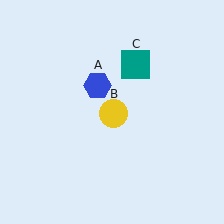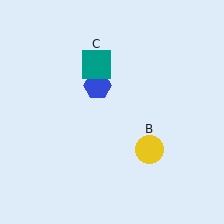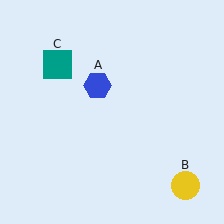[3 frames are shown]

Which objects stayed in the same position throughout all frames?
Blue hexagon (object A) remained stationary.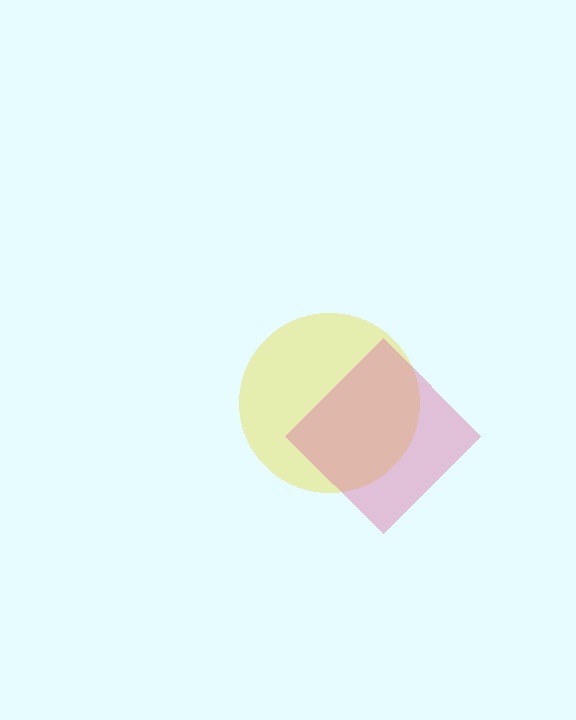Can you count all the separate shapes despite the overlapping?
Yes, there are 2 separate shapes.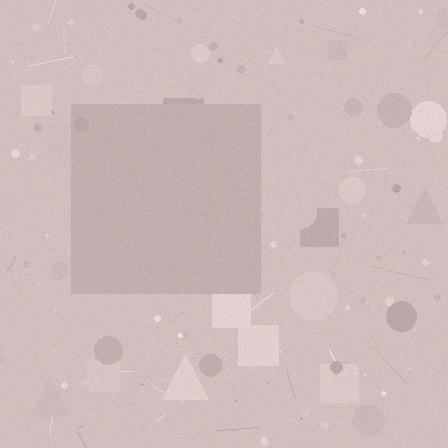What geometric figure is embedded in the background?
A square is embedded in the background.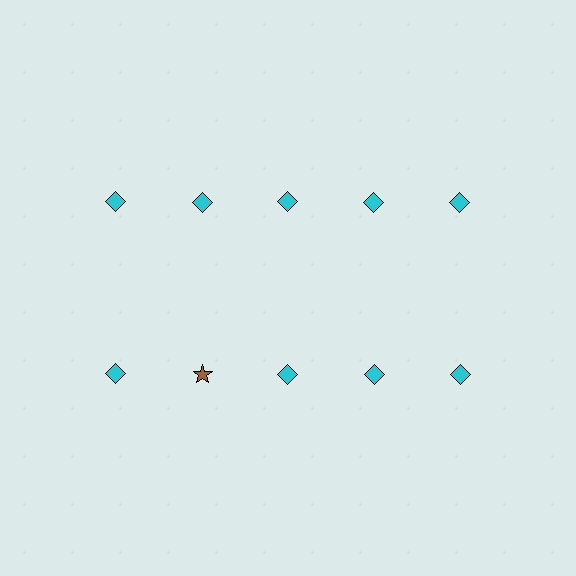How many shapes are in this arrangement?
There are 10 shapes arranged in a grid pattern.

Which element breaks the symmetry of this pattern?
The brown star in the second row, second from left column breaks the symmetry. All other shapes are cyan diamonds.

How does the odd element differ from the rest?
It differs in both color (brown instead of cyan) and shape (star instead of diamond).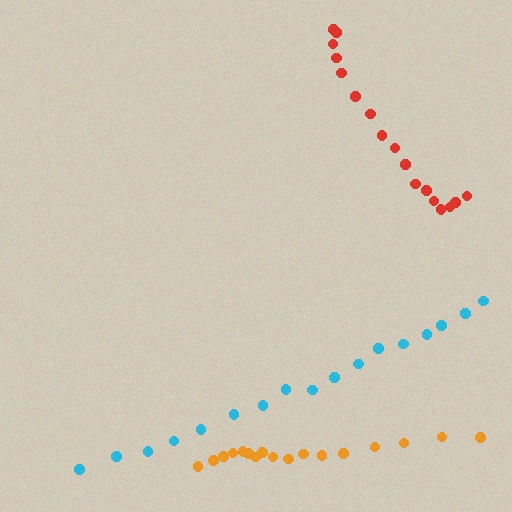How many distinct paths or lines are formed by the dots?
There are 3 distinct paths.